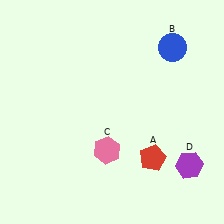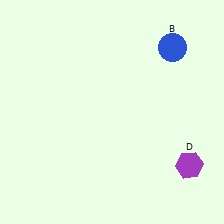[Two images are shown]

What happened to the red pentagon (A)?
The red pentagon (A) was removed in Image 2. It was in the bottom-right area of Image 1.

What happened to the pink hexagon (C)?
The pink hexagon (C) was removed in Image 2. It was in the bottom-left area of Image 1.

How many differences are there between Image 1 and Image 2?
There are 2 differences between the two images.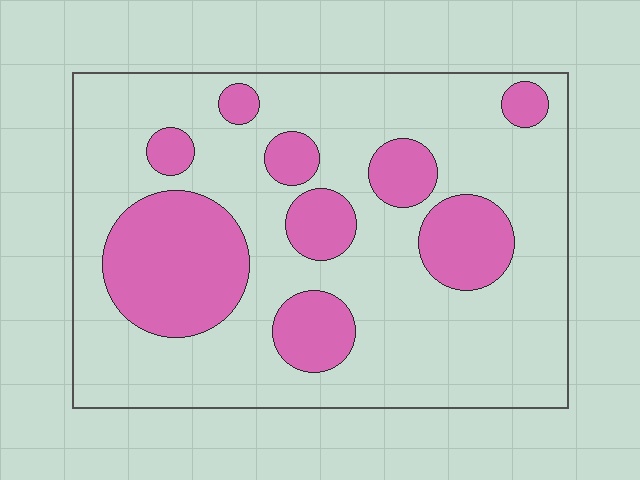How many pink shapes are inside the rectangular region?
9.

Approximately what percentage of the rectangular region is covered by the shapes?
Approximately 25%.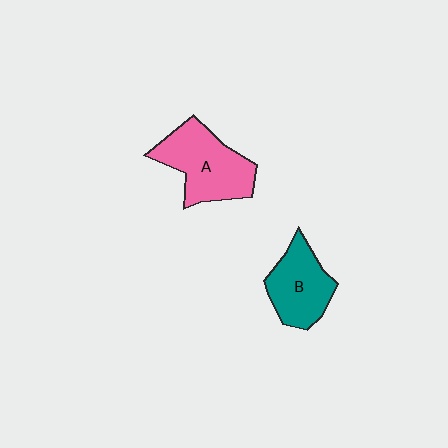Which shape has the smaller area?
Shape B (teal).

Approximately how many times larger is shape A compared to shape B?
Approximately 1.3 times.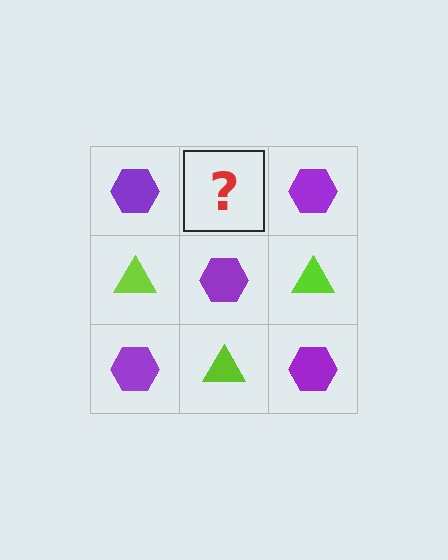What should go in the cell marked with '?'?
The missing cell should contain a lime triangle.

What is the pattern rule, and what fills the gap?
The rule is that it alternates purple hexagon and lime triangle in a checkerboard pattern. The gap should be filled with a lime triangle.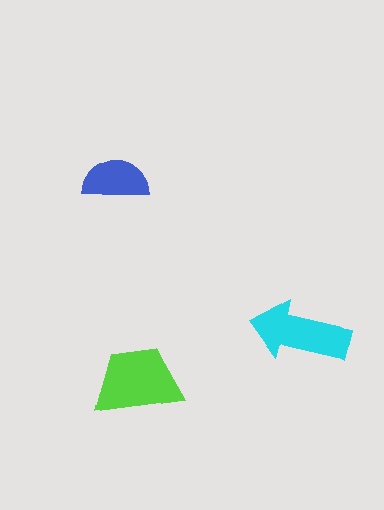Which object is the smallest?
The blue semicircle.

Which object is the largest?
The lime trapezoid.